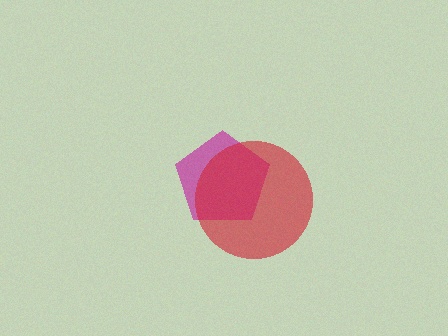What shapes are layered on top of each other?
The layered shapes are: a magenta pentagon, a red circle.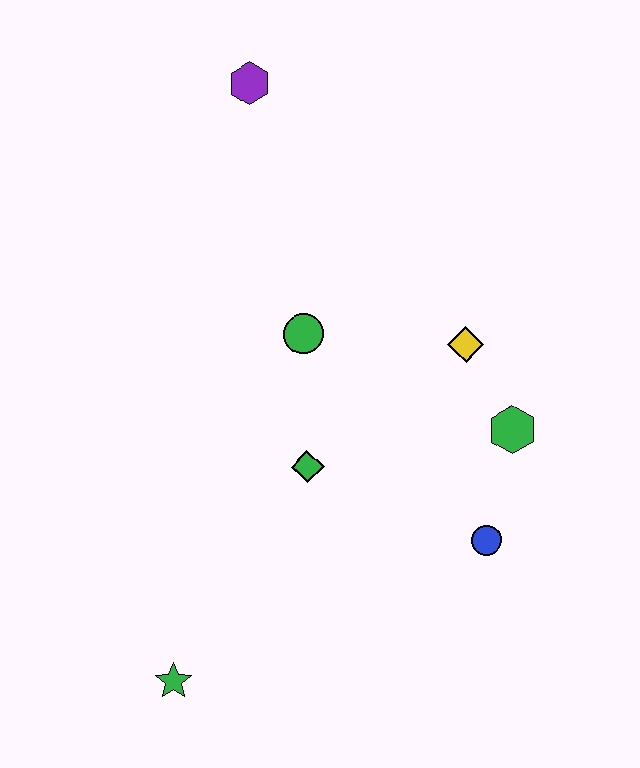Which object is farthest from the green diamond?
The purple hexagon is farthest from the green diamond.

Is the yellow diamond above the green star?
Yes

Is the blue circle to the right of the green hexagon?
No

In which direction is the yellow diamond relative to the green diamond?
The yellow diamond is to the right of the green diamond.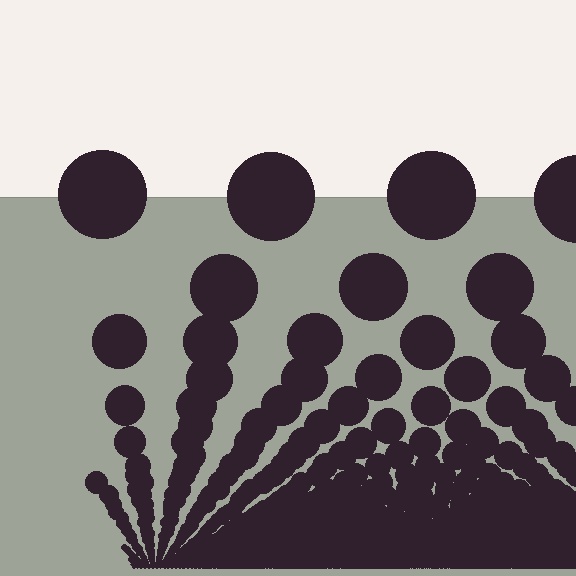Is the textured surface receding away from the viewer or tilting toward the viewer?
The surface appears to tilt toward the viewer. Texture elements get larger and sparser toward the top.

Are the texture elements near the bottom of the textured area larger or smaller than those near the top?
Smaller. The gradient is inverted — elements near the bottom are smaller and denser.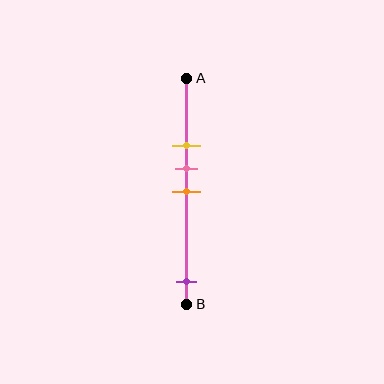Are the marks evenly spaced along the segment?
No, the marks are not evenly spaced.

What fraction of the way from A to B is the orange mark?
The orange mark is approximately 50% (0.5) of the way from A to B.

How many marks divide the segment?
There are 4 marks dividing the segment.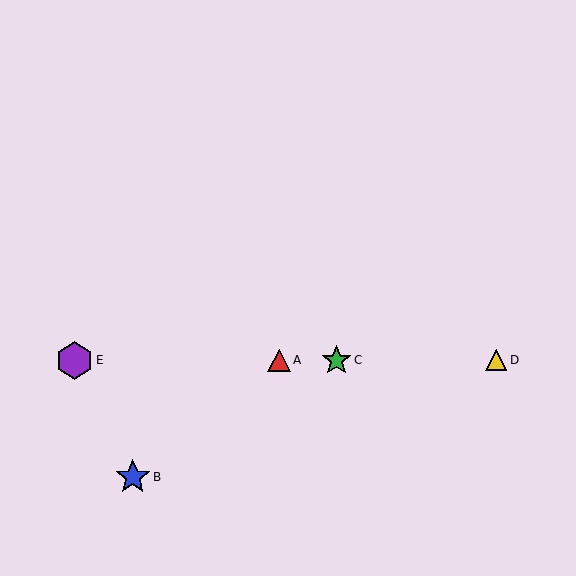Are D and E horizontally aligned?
Yes, both are at y≈360.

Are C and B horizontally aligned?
No, C is at y≈360 and B is at y≈477.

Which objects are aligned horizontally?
Objects A, C, D, E are aligned horizontally.